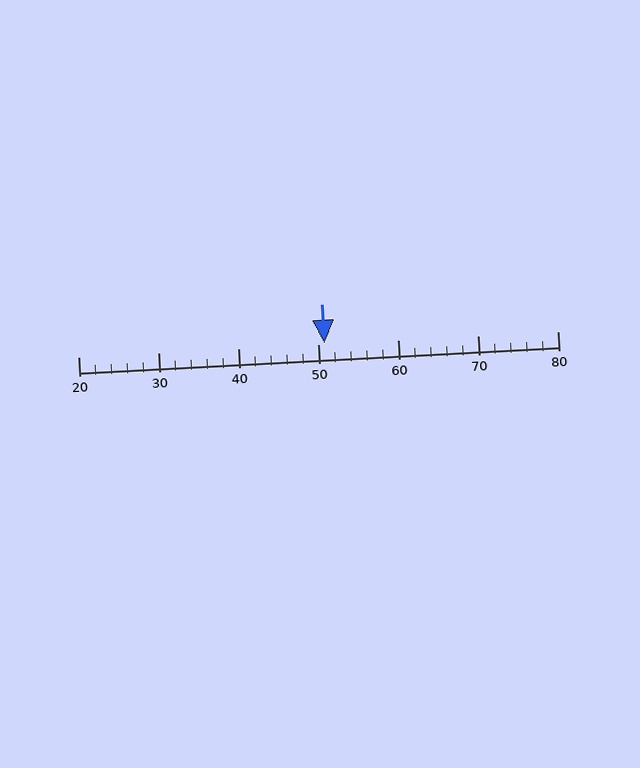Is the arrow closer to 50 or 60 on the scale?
The arrow is closer to 50.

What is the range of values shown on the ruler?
The ruler shows values from 20 to 80.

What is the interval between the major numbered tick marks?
The major tick marks are spaced 10 units apart.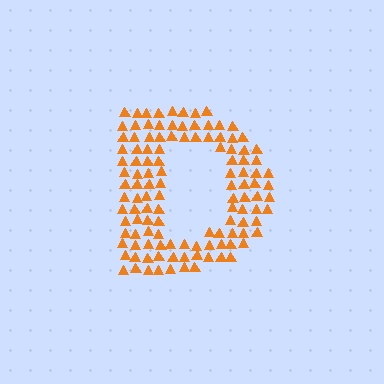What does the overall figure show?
The overall figure shows the letter D.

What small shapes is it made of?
It is made of small triangles.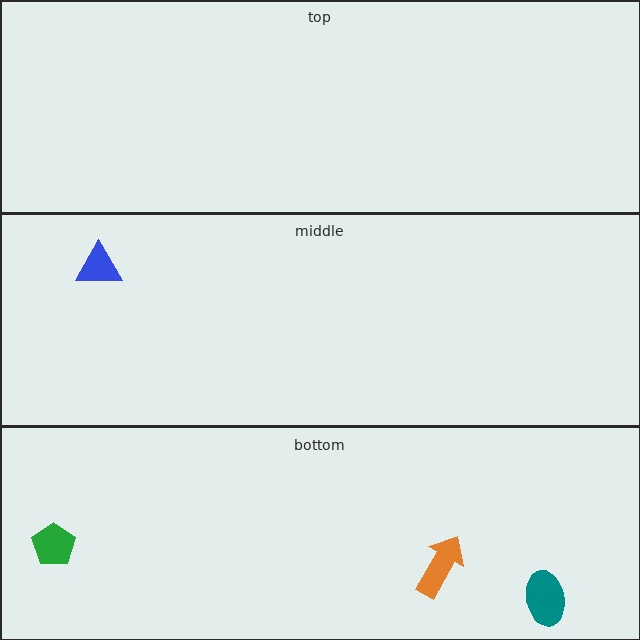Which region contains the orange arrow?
The bottom region.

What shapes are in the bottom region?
The teal ellipse, the orange arrow, the green pentagon.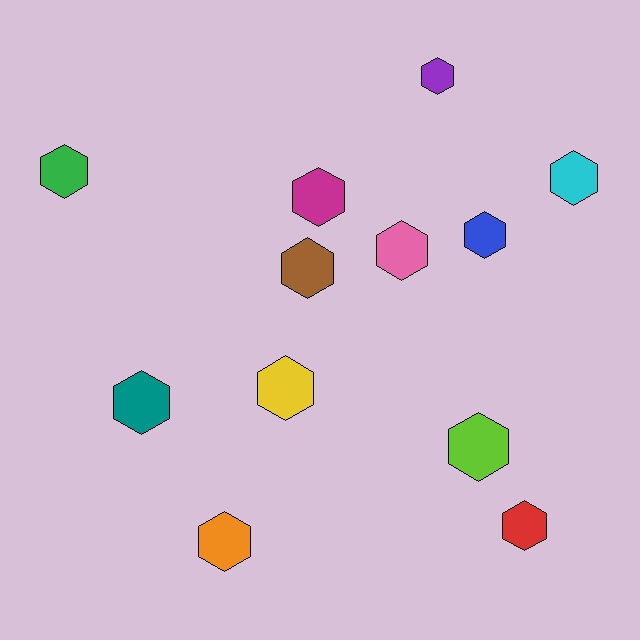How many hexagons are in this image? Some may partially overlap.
There are 12 hexagons.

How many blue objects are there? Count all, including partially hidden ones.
There is 1 blue object.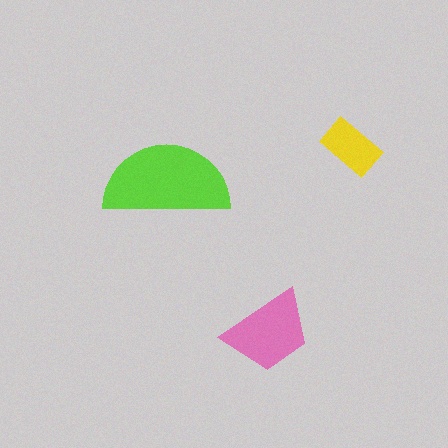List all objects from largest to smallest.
The lime semicircle, the pink trapezoid, the yellow rectangle.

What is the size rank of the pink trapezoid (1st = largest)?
2nd.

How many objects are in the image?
There are 3 objects in the image.